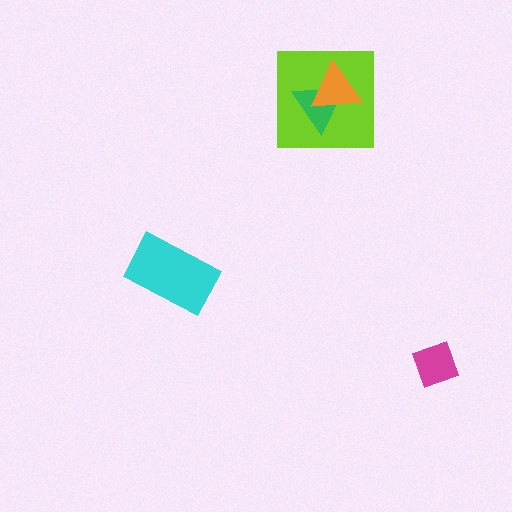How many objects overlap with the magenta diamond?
0 objects overlap with the magenta diamond.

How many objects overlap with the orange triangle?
2 objects overlap with the orange triangle.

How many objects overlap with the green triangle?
2 objects overlap with the green triangle.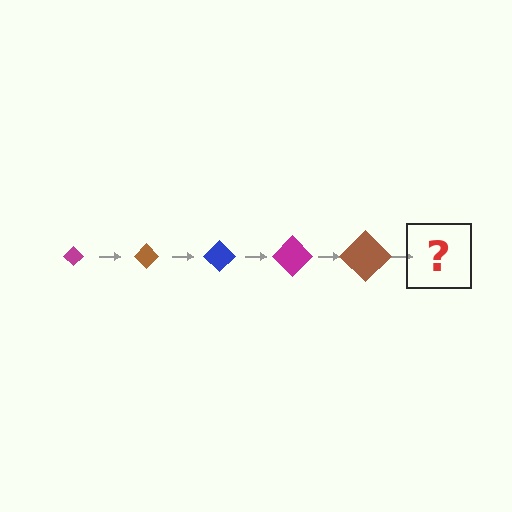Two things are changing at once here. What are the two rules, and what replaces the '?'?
The two rules are that the diamond grows larger each step and the color cycles through magenta, brown, and blue. The '?' should be a blue diamond, larger than the previous one.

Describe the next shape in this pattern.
It should be a blue diamond, larger than the previous one.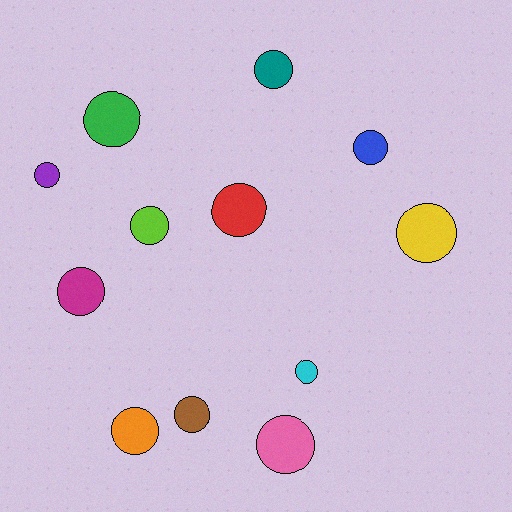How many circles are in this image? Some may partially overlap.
There are 12 circles.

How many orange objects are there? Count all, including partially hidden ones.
There is 1 orange object.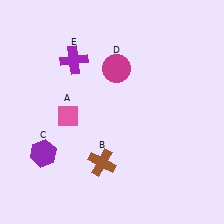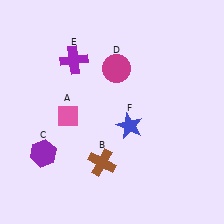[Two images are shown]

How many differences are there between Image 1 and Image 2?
There is 1 difference between the two images.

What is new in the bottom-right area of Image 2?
A blue star (F) was added in the bottom-right area of Image 2.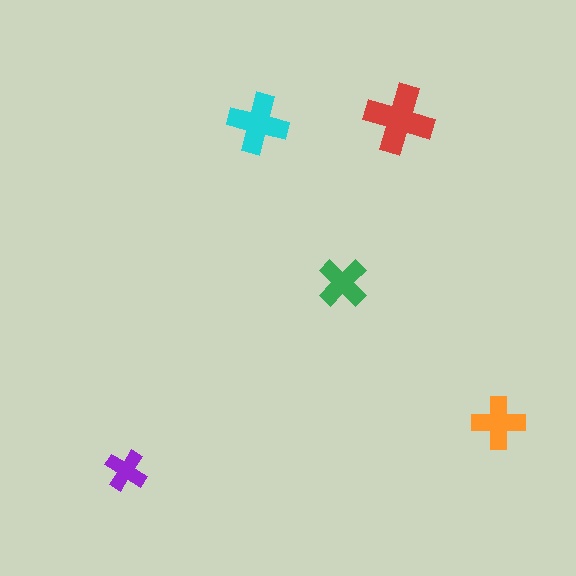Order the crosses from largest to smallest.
the red one, the cyan one, the orange one, the green one, the purple one.